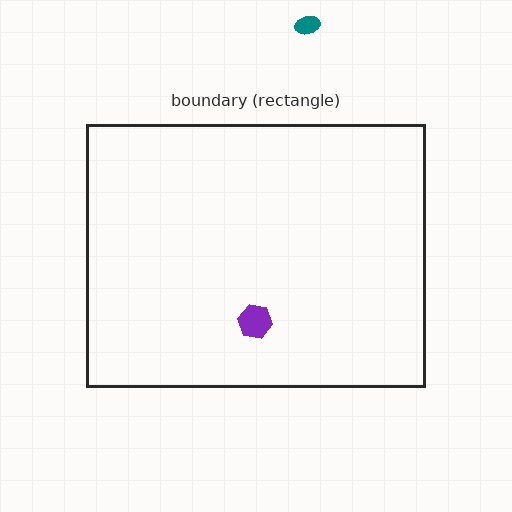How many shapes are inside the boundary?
1 inside, 1 outside.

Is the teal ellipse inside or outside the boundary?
Outside.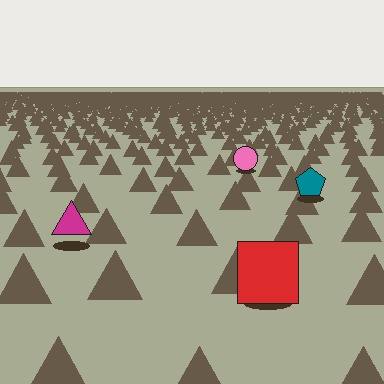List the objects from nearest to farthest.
From nearest to farthest: the red square, the magenta triangle, the teal pentagon, the pink circle.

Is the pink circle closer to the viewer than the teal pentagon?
No. The teal pentagon is closer — you can tell from the texture gradient: the ground texture is coarser near it.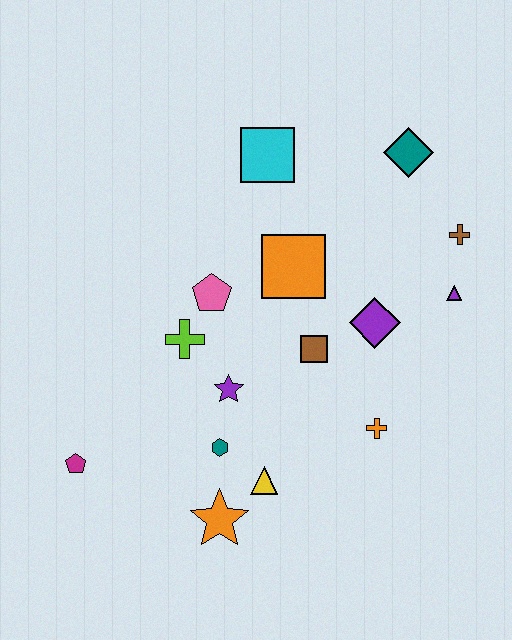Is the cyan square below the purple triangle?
No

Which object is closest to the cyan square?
The orange square is closest to the cyan square.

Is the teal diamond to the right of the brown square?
Yes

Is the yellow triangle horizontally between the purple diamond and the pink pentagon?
Yes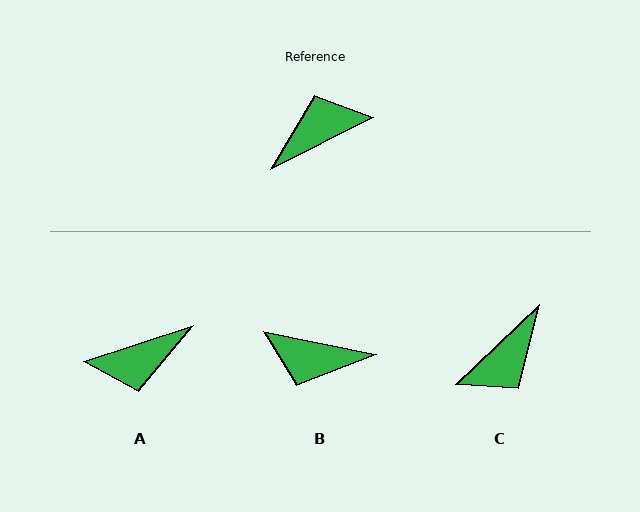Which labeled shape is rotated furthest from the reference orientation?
A, about 172 degrees away.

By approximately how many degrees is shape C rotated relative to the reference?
Approximately 163 degrees clockwise.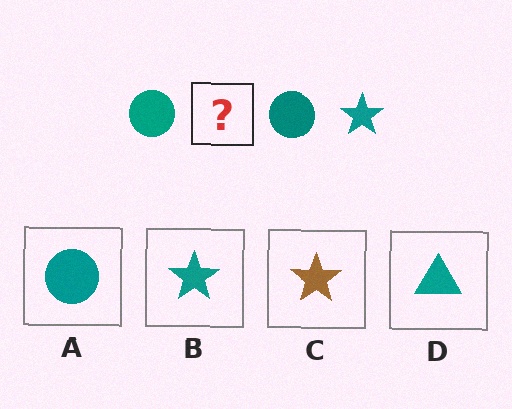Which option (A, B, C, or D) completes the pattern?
B.